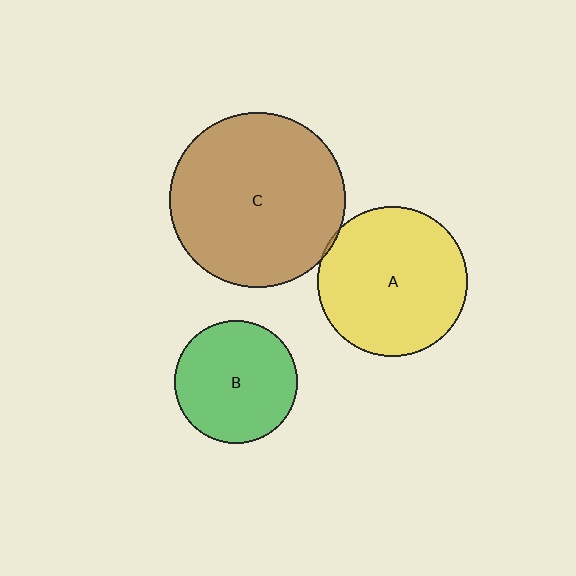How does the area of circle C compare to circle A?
Approximately 1.4 times.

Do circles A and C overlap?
Yes.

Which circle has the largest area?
Circle C (brown).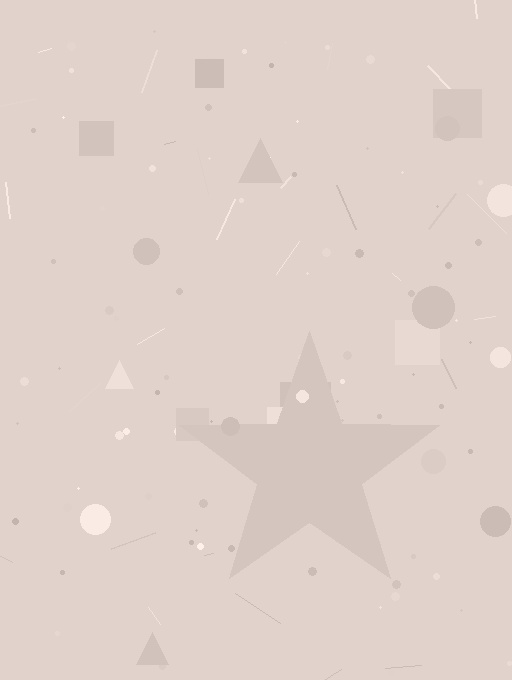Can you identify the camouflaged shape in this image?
The camouflaged shape is a star.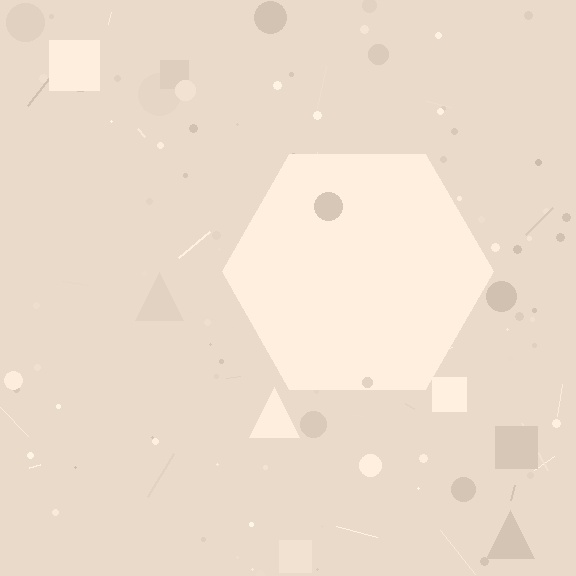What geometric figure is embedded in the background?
A hexagon is embedded in the background.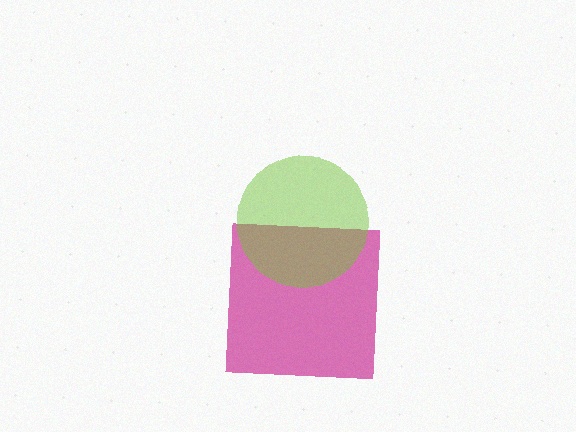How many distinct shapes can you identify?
There are 2 distinct shapes: a magenta square, a lime circle.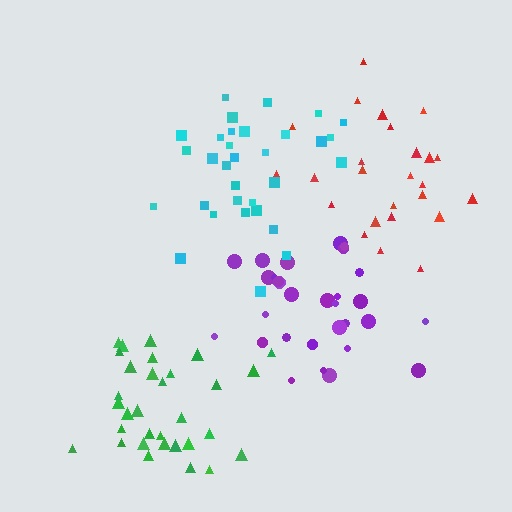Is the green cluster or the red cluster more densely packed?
Green.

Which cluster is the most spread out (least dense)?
Red.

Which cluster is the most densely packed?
Purple.